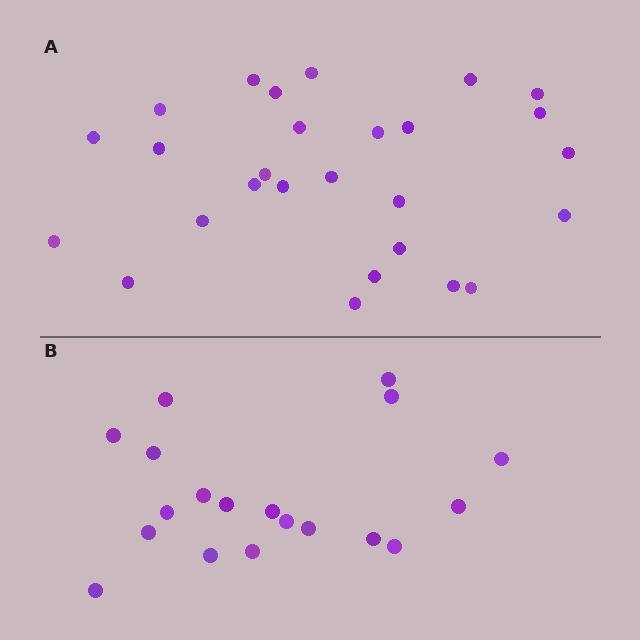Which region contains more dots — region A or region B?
Region A (the top region) has more dots.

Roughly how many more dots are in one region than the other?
Region A has roughly 8 or so more dots than region B.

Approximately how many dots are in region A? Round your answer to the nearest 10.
About 30 dots. (The exact count is 27, which rounds to 30.)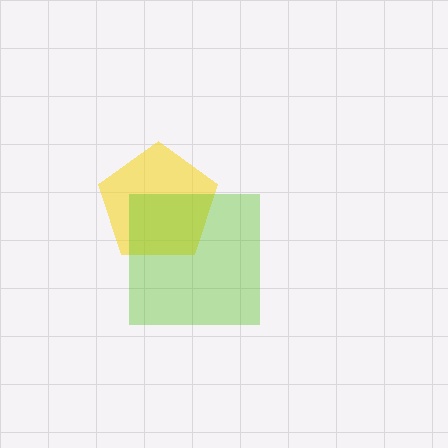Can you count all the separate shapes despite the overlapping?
Yes, there are 2 separate shapes.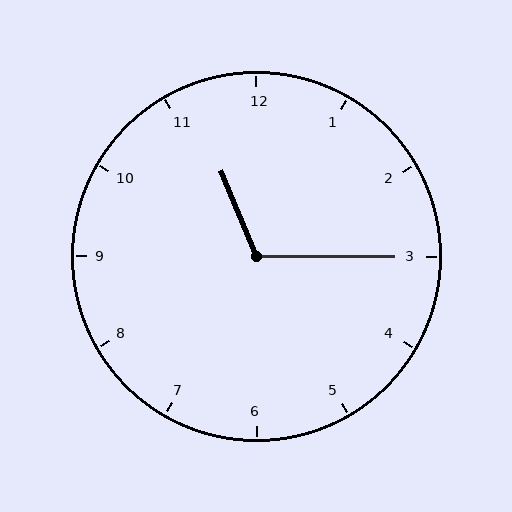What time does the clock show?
11:15.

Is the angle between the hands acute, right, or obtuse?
It is obtuse.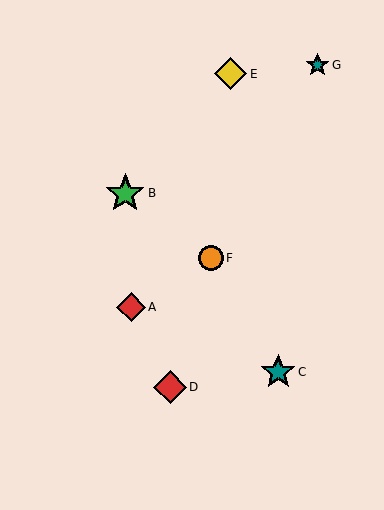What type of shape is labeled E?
Shape E is a yellow diamond.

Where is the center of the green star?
The center of the green star is at (125, 193).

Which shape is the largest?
The green star (labeled B) is the largest.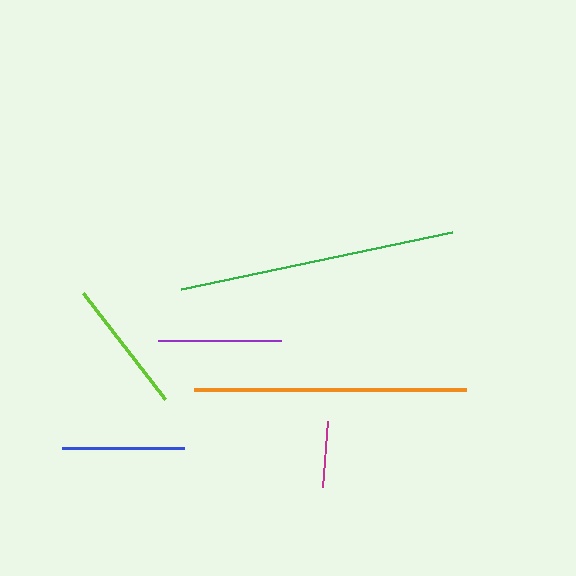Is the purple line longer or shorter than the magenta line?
The purple line is longer than the magenta line.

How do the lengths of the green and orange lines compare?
The green and orange lines are approximately the same length.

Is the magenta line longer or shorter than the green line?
The green line is longer than the magenta line.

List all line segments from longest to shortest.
From longest to shortest: green, orange, lime, purple, blue, magenta.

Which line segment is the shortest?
The magenta line is the shortest at approximately 66 pixels.